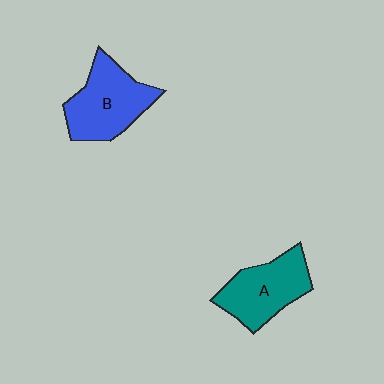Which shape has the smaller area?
Shape A (teal).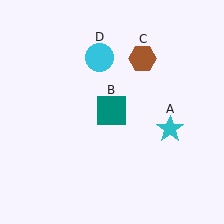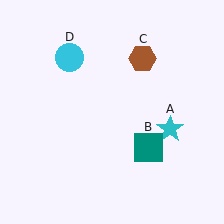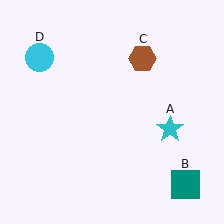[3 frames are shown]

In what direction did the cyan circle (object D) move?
The cyan circle (object D) moved left.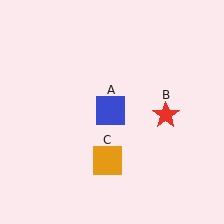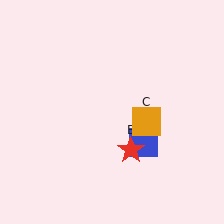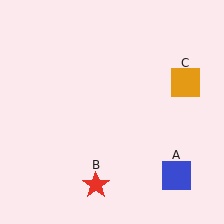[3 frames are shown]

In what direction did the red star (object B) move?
The red star (object B) moved down and to the left.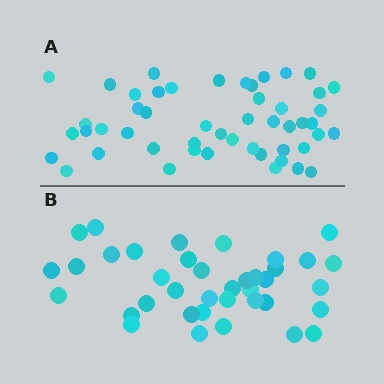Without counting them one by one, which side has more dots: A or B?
Region A (the top region) has more dots.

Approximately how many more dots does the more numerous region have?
Region A has roughly 12 or so more dots than region B.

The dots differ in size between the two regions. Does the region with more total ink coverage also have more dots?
No. Region B has more total ink coverage because its dots are larger, but region A actually contains more individual dots. Total area can be misleading — the number of items is what matters here.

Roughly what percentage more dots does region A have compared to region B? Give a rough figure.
About 30% more.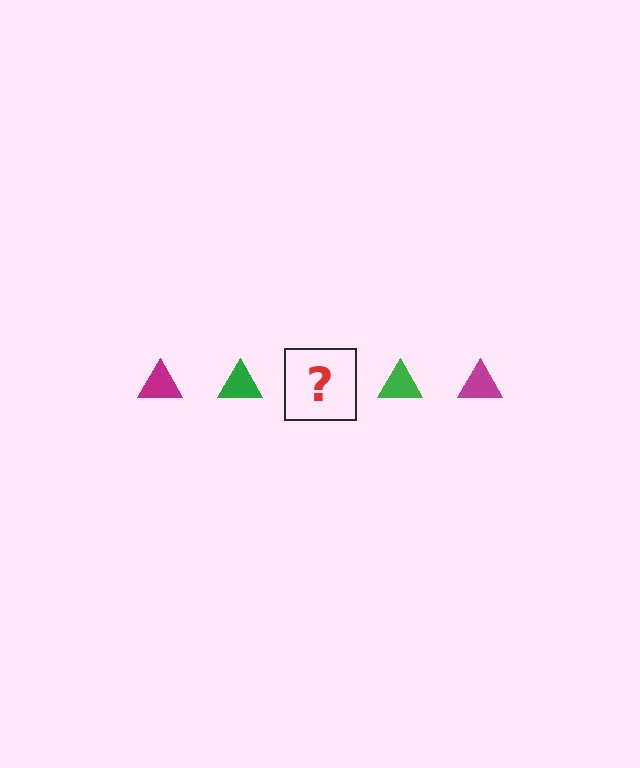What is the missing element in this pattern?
The missing element is a magenta triangle.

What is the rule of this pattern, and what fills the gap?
The rule is that the pattern cycles through magenta, green triangles. The gap should be filled with a magenta triangle.